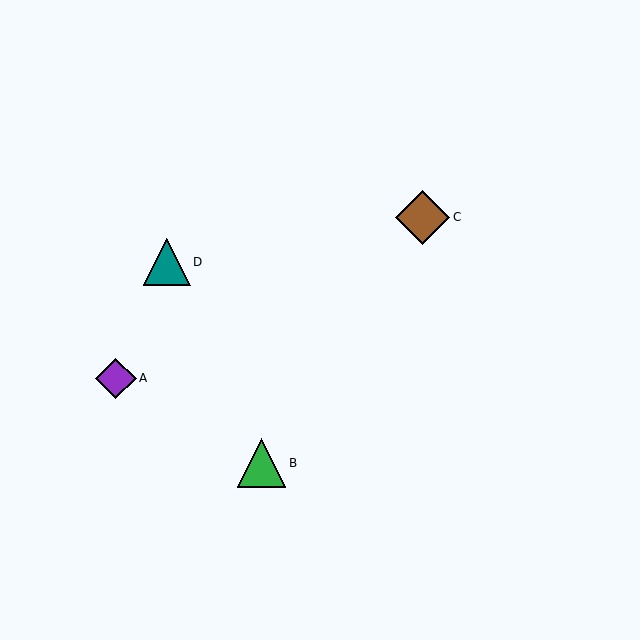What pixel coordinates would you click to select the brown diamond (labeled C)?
Click at (423, 217) to select the brown diamond C.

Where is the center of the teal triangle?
The center of the teal triangle is at (167, 262).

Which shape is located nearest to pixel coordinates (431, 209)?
The brown diamond (labeled C) at (423, 217) is nearest to that location.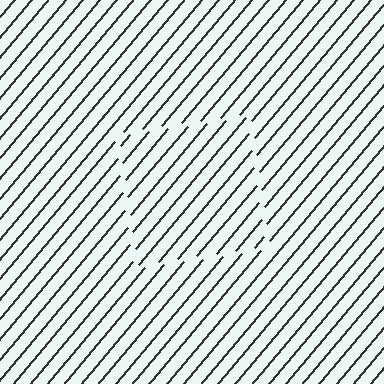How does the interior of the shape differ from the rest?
The interior of the shape contains the same grating, shifted by half a period — the contour is defined by the phase discontinuity where line-ends from the inner and outer gratings abut.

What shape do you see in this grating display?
An illusory square. The interior of the shape contains the same grating, shifted by half a period — the contour is defined by the phase discontinuity where line-ends from the inner and outer gratings abut.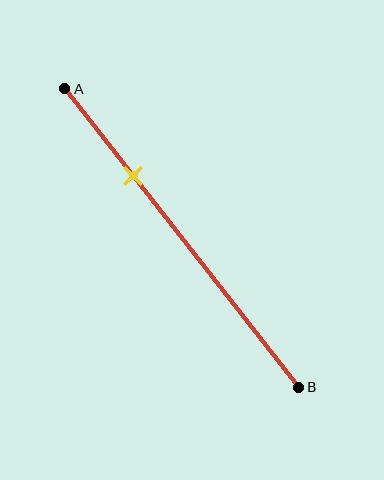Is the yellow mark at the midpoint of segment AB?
No, the mark is at about 30% from A, not at the 50% midpoint.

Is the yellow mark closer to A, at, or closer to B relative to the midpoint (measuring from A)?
The yellow mark is closer to point A than the midpoint of segment AB.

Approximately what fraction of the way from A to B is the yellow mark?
The yellow mark is approximately 30% of the way from A to B.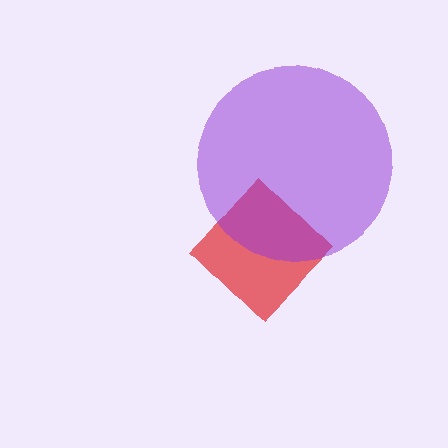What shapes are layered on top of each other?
The layered shapes are: a red diamond, a purple circle.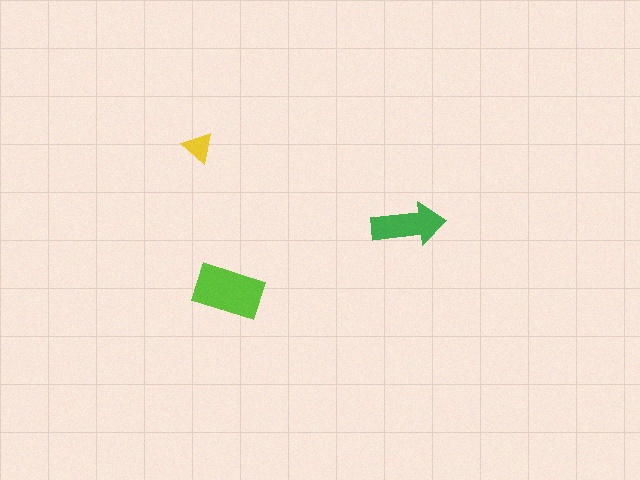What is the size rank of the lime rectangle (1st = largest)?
1st.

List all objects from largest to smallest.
The lime rectangle, the green arrow, the yellow triangle.